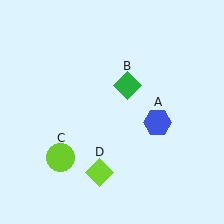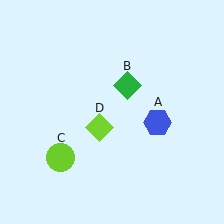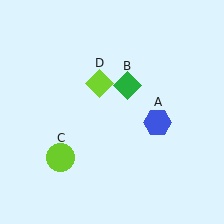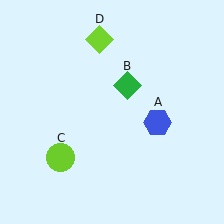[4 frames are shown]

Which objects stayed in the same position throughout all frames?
Blue hexagon (object A) and green diamond (object B) and lime circle (object C) remained stationary.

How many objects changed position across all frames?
1 object changed position: lime diamond (object D).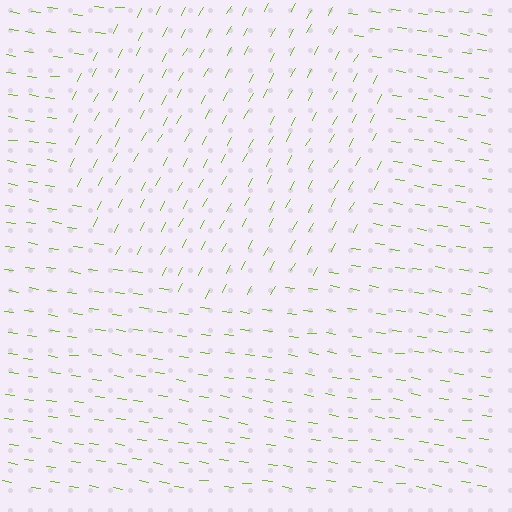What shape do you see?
I see a circle.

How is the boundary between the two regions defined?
The boundary is defined purely by a change in line orientation (approximately 69 degrees difference). All lines are the same color and thickness.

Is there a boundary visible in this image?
Yes, there is a texture boundary formed by a change in line orientation.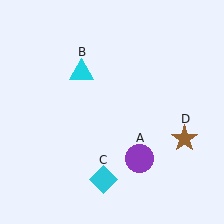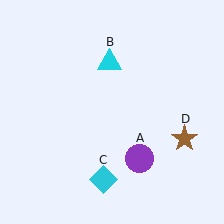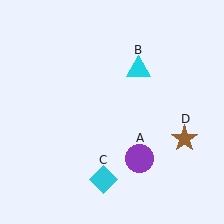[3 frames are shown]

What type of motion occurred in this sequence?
The cyan triangle (object B) rotated clockwise around the center of the scene.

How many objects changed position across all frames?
1 object changed position: cyan triangle (object B).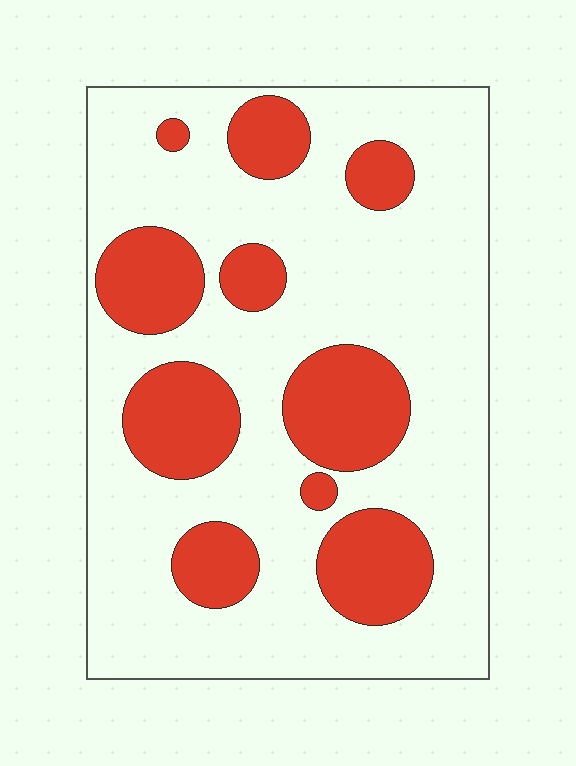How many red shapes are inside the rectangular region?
10.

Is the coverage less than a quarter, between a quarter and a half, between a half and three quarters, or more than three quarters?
Between a quarter and a half.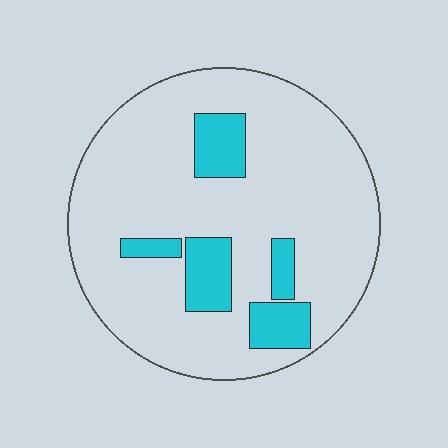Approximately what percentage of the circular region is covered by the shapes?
Approximately 15%.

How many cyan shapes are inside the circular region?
5.